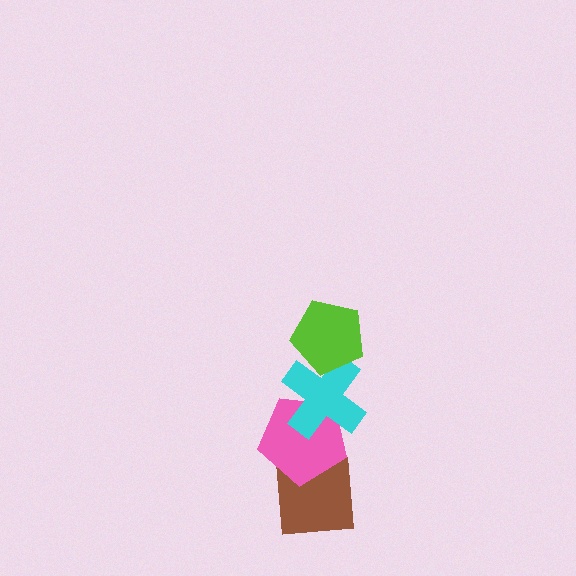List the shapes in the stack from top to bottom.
From top to bottom: the lime pentagon, the cyan cross, the pink pentagon, the brown square.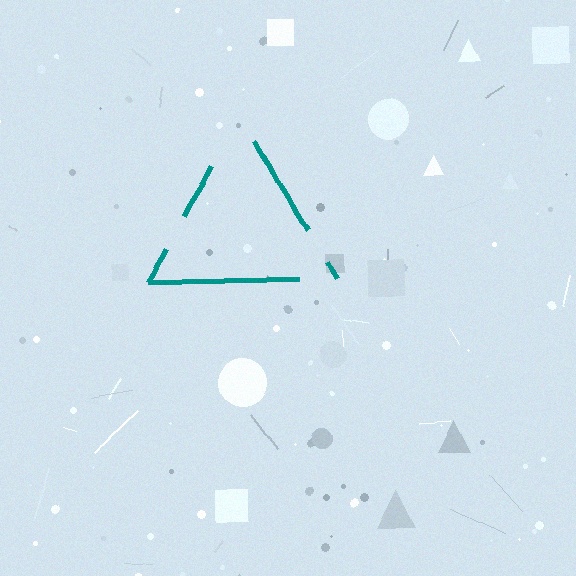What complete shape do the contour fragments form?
The contour fragments form a triangle.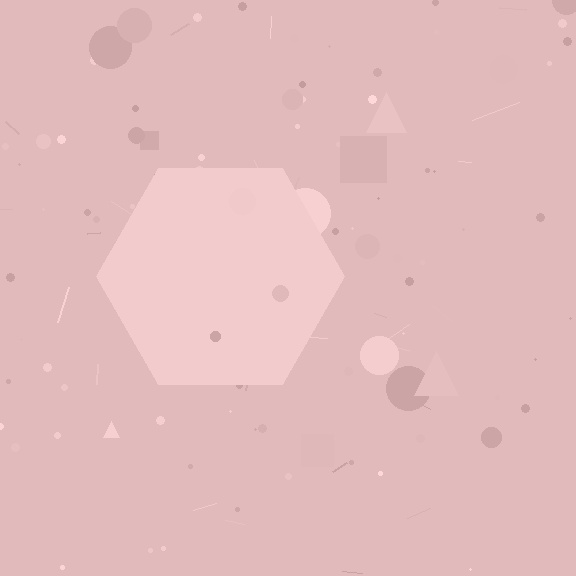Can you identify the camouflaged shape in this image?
The camouflaged shape is a hexagon.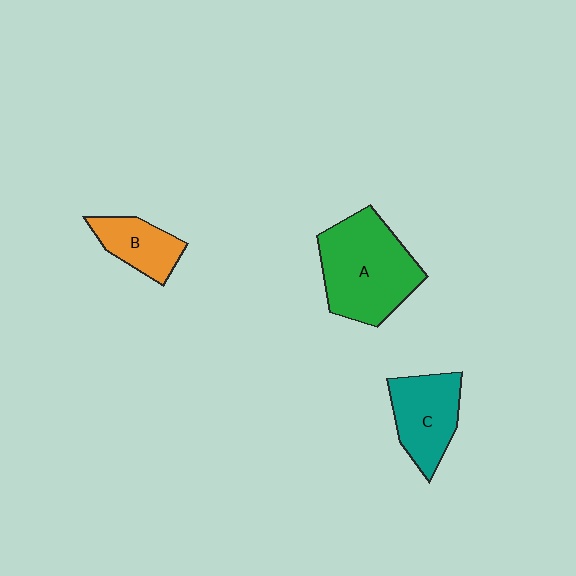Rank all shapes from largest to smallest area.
From largest to smallest: A (green), C (teal), B (orange).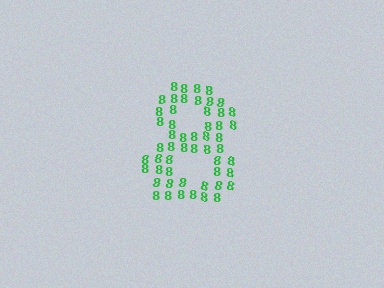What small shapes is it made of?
It is made of small digit 8's.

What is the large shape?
The large shape is the digit 8.